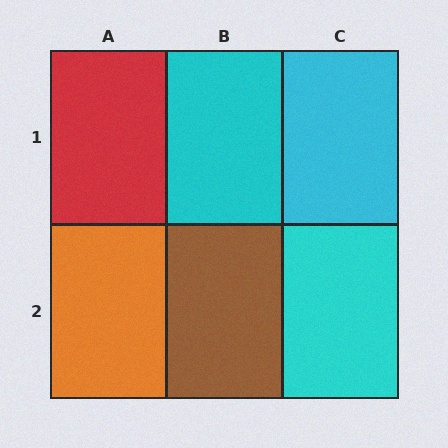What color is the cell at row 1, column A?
Red.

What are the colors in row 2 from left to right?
Orange, brown, cyan.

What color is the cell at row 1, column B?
Cyan.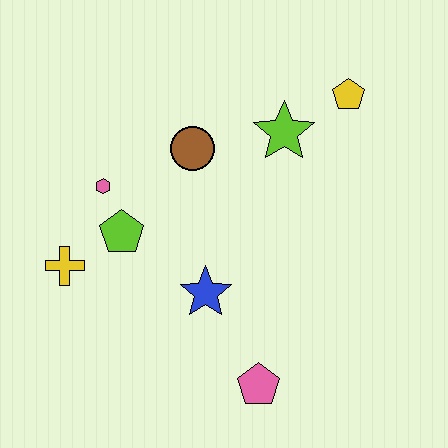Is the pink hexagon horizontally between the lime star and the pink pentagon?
No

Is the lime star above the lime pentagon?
Yes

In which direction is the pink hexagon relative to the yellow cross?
The pink hexagon is above the yellow cross.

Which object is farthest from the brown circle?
The pink pentagon is farthest from the brown circle.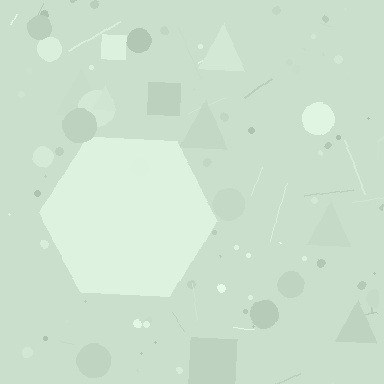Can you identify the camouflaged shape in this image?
The camouflaged shape is a hexagon.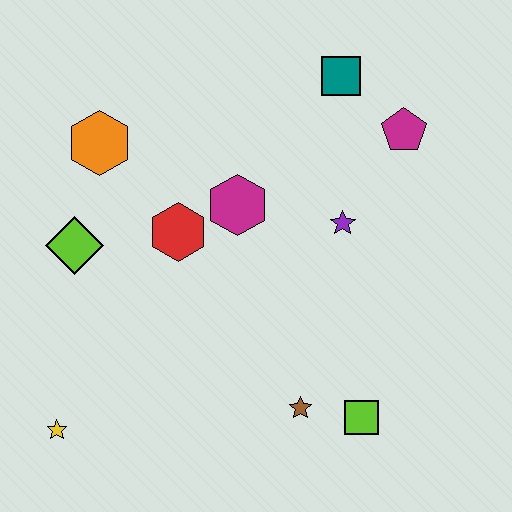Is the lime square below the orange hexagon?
Yes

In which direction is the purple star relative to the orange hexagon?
The purple star is to the right of the orange hexagon.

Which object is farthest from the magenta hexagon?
The yellow star is farthest from the magenta hexagon.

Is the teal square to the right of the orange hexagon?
Yes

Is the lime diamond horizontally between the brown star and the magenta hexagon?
No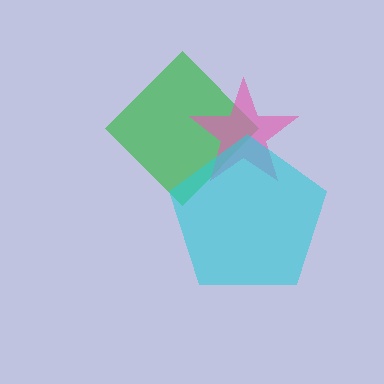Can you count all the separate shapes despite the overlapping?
Yes, there are 3 separate shapes.